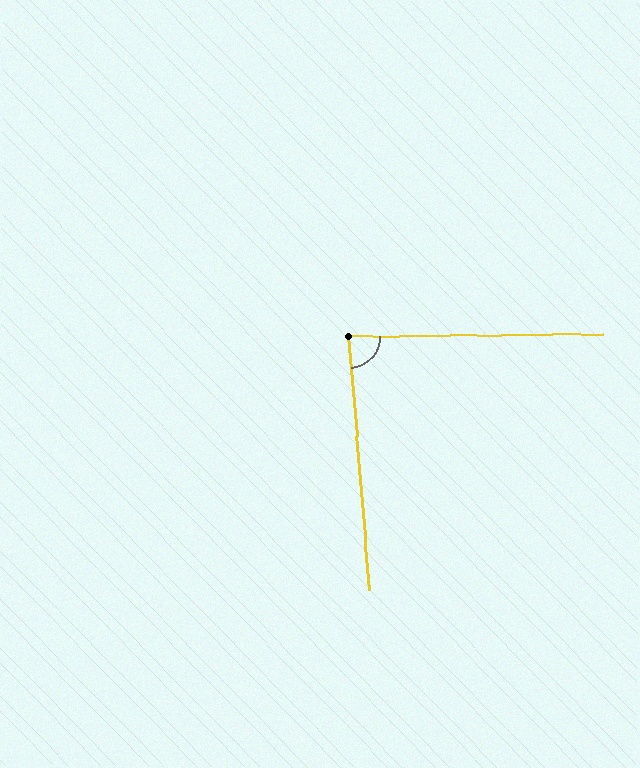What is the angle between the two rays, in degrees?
Approximately 86 degrees.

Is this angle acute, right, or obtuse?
It is approximately a right angle.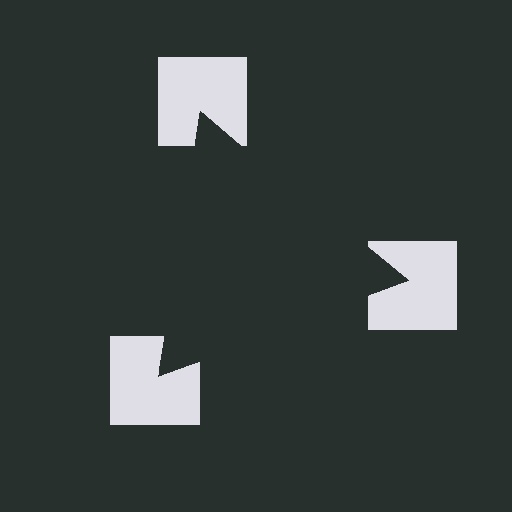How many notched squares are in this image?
There are 3 — one at each vertex of the illusory triangle.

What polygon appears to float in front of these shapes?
An illusory triangle — its edges are inferred from the aligned wedge cuts in the notched squares, not physically drawn.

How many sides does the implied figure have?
3 sides.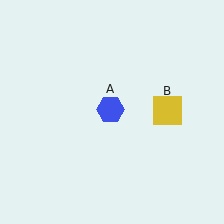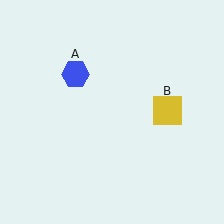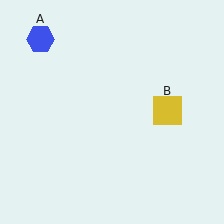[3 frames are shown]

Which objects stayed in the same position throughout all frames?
Yellow square (object B) remained stationary.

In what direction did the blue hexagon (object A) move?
The blue hexagon (object A) moved up and to the left.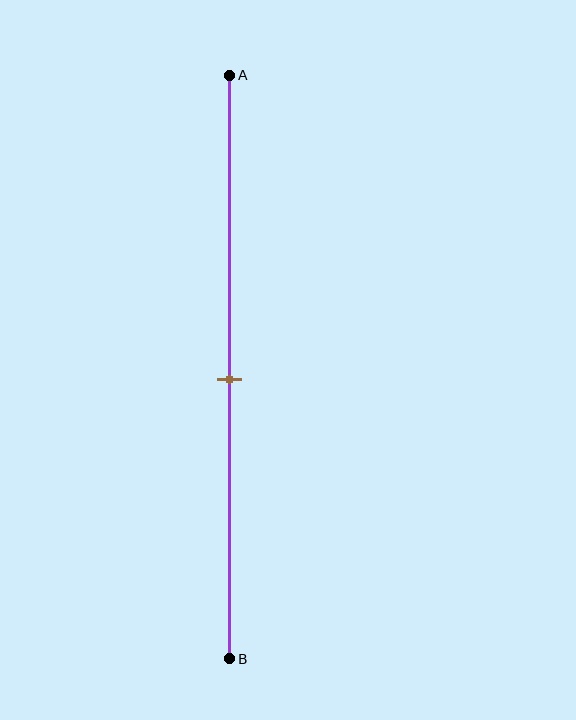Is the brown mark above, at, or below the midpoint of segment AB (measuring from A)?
The brown mark is approximately at the midpoint of segment AB.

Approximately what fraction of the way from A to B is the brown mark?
The brown mark is approximately 50% of the way from A to B.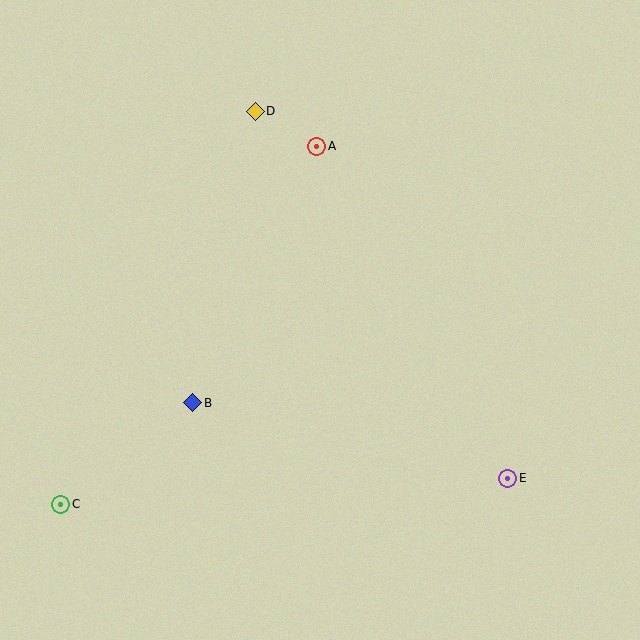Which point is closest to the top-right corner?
Point A is closest to the top-right corner.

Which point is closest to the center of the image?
Point B at (193, 403) is closest to the center.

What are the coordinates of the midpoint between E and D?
The midpoint between E and D is at (381, 295).